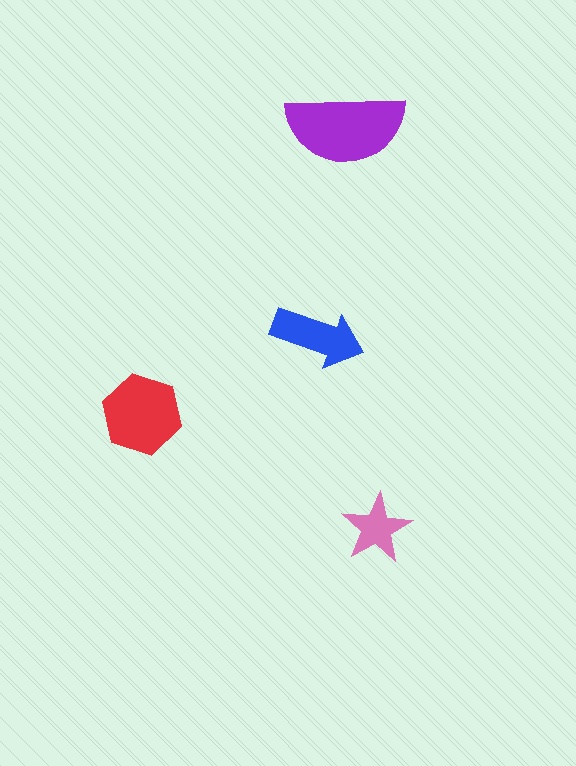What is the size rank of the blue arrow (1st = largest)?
3rd.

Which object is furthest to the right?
The pink star is rightmost.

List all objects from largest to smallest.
The purple semicircle, the red hexagon, the blue arrow, the pink star.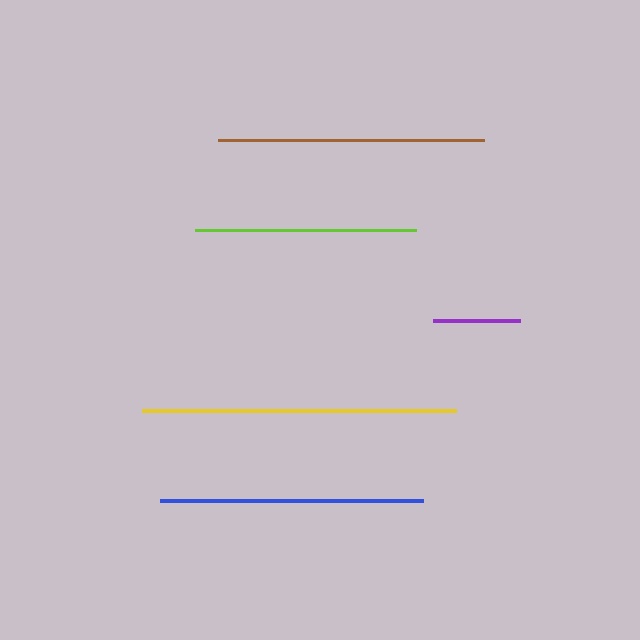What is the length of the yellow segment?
The yellow segment is approximately 314 pixels long.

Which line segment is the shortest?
The purple line is the shortest at approximately 87 pixels.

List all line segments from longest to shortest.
From longest to shortest: yellow, brown, blue, lime, purple.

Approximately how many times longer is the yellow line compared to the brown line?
The yellow line is approximately 1.2 times the length of the brown line.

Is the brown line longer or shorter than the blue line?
The brown line is longer than the blue line.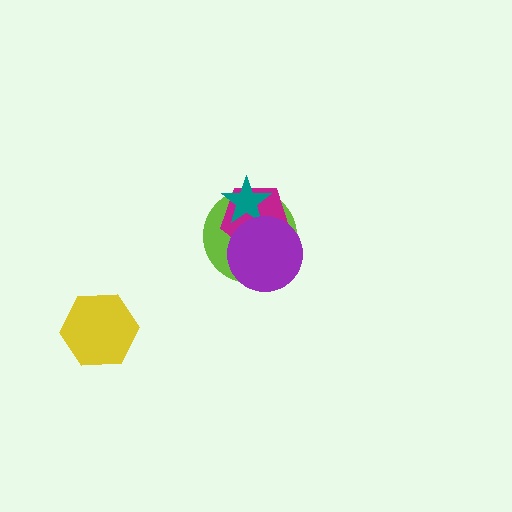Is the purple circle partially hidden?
No, no other shape covers it.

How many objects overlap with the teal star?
3 objects overlap with the teal star.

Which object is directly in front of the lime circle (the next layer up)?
The magenta pentagon is directly in front of the lime circle.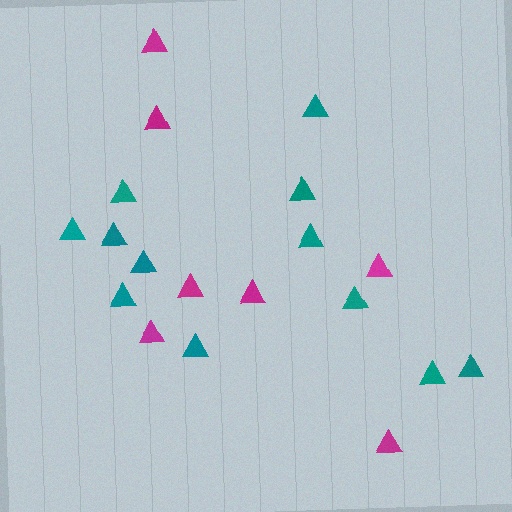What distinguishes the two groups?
There are 2 groups: one group of teal triangles (12) and one group of magenta triangles (7).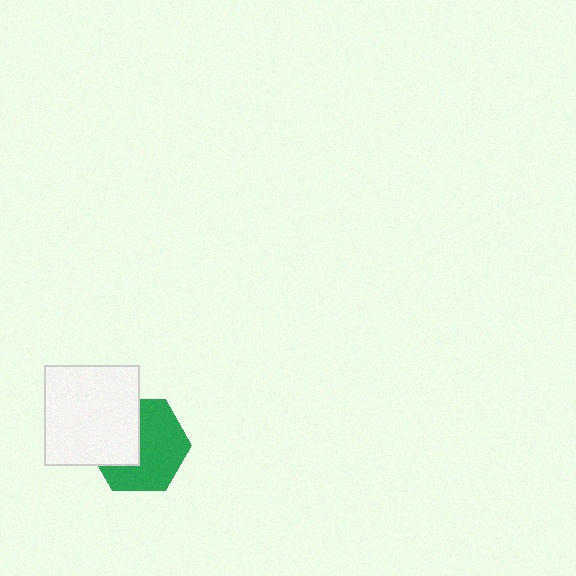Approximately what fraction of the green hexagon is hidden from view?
Roughly 38% of the green hexagon is hidden behind the white rectangle.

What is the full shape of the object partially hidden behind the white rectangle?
The partially hidden object is a green hexagon.